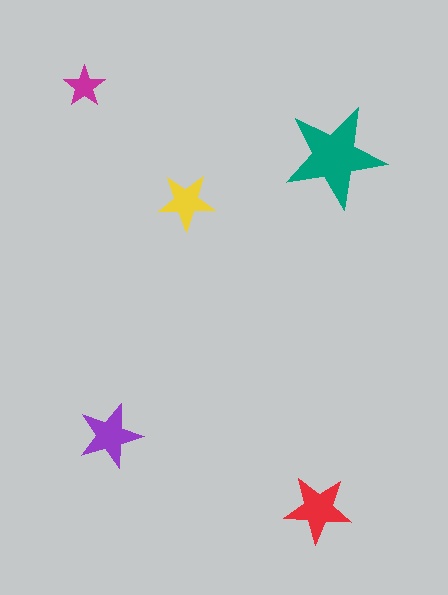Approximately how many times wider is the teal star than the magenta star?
About 2.5 times wider.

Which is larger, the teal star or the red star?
The teal one.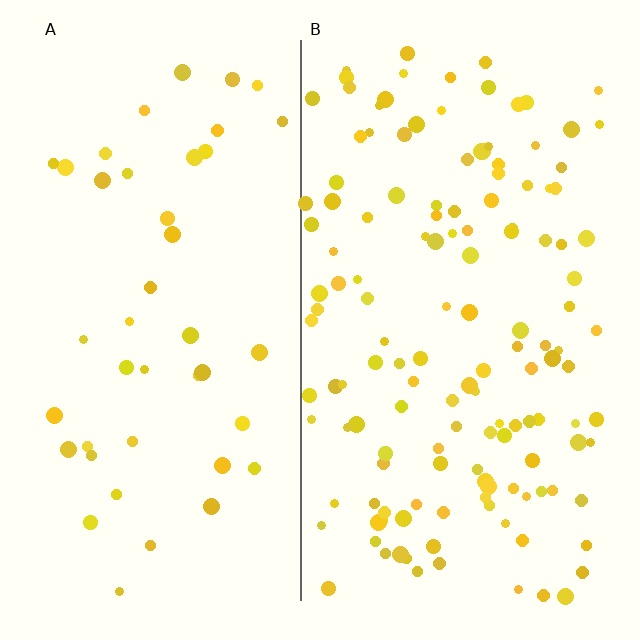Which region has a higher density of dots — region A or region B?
B (the right).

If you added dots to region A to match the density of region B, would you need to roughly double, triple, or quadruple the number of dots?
Approximately triple.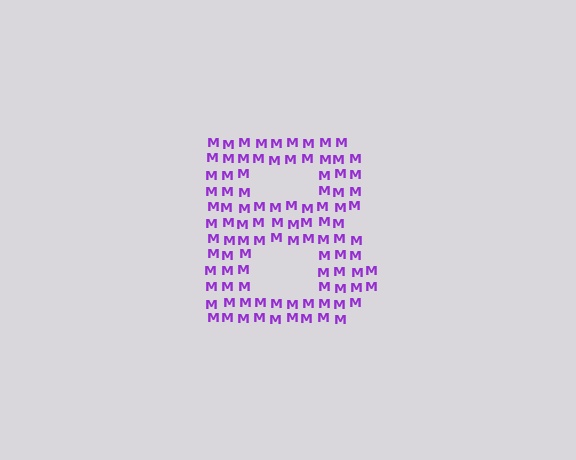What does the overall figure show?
The overall figure shows the letter B.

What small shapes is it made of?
It is made of small letter M's.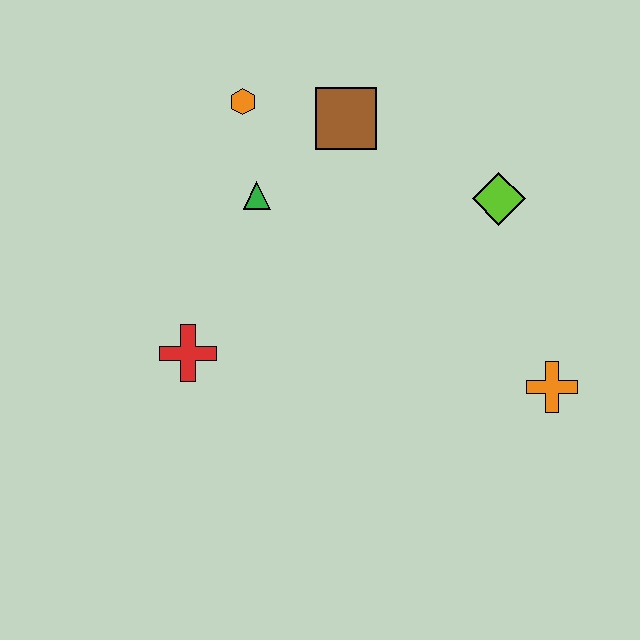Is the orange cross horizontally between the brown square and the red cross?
No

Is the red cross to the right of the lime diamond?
No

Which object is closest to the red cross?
The green triangle is closest to the red cross.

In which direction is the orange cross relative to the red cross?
The orange cross is to the right of the red cross.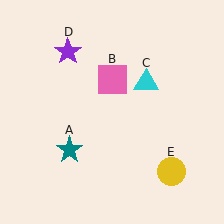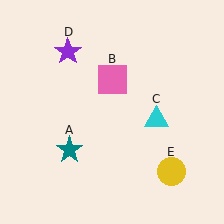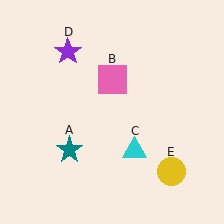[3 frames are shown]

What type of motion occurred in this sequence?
The cyan triangle (object C) rotated clockwise around the center of the scene.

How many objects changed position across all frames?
1 object changed position: cyan triangle (object C).